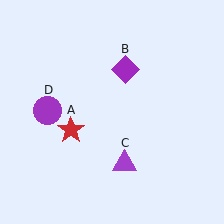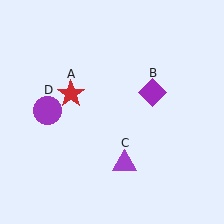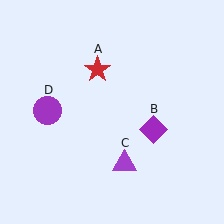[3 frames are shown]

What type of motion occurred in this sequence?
The red star (object A), purple diamond (object B) rotated clockwise around the center of the scene.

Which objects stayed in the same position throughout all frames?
Purple triangle (object C) and purple circle (object D) remained stationary.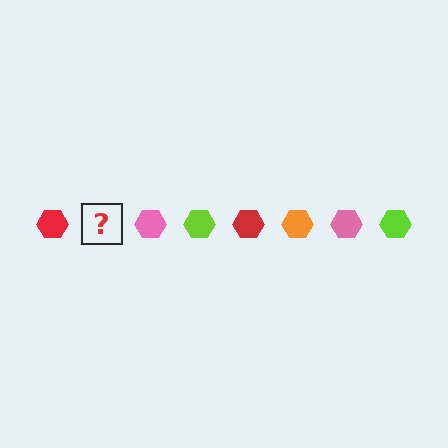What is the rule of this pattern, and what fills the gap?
The rule is that the pattern cycles through red, orange, pink, lime hexagons. The gap should be filled with an orange hexagon.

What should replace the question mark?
The question mark should be replaced with an orange hexagon.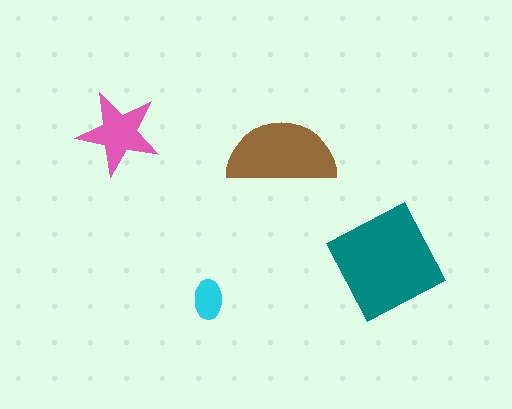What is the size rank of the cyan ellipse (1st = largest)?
4th.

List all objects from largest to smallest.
The teal diamond, the brown semicircle, the pink star, the cyan ellipse.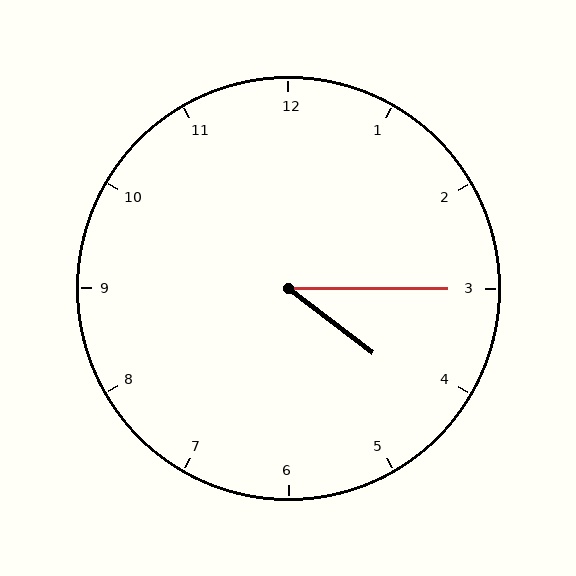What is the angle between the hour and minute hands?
Approximately 38 degrees.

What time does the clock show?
4:15.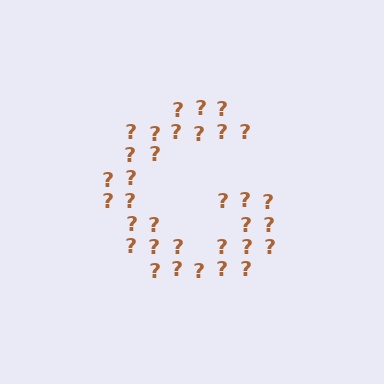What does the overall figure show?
The overall figure shows the letter G.